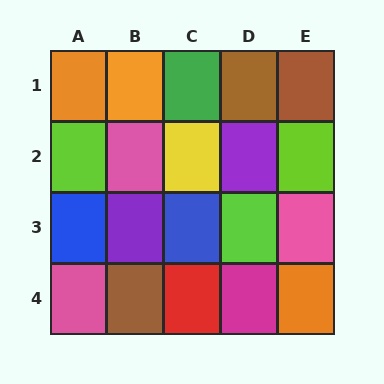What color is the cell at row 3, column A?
Blue.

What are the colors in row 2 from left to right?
Lime, pink, yellow, purple, lime.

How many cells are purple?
2 cells are purple.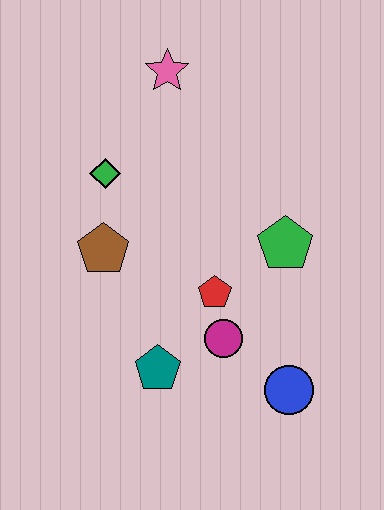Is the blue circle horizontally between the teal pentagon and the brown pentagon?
No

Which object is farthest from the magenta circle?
The pink star is farthest from the magenta circle.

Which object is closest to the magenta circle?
The red pentagon is closest to the magenta circle.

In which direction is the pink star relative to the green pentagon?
The pink star is above the green pentagon.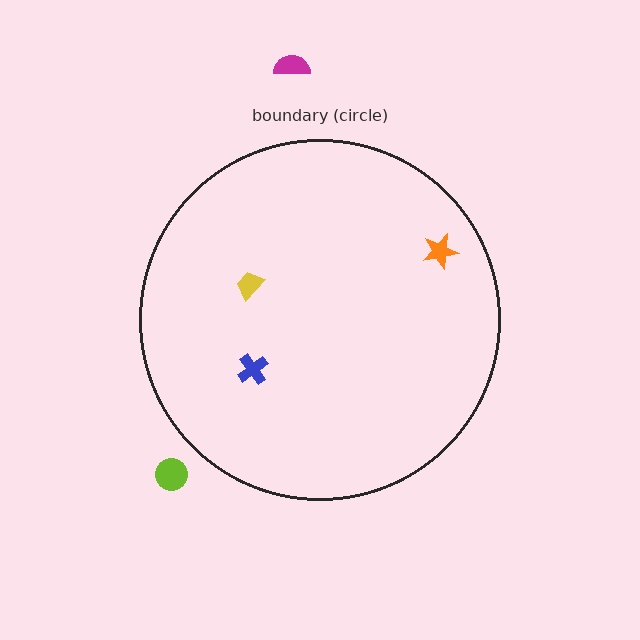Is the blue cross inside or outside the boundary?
Inside.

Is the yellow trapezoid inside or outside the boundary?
Inside.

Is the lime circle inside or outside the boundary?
Outside.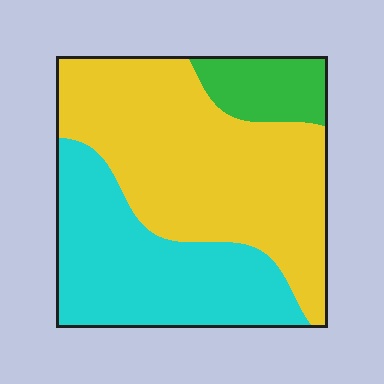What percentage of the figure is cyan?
Cyan covers roughly 35% of the figure.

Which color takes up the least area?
Green, at roughly 10%.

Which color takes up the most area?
Yellow, at roughly 55%.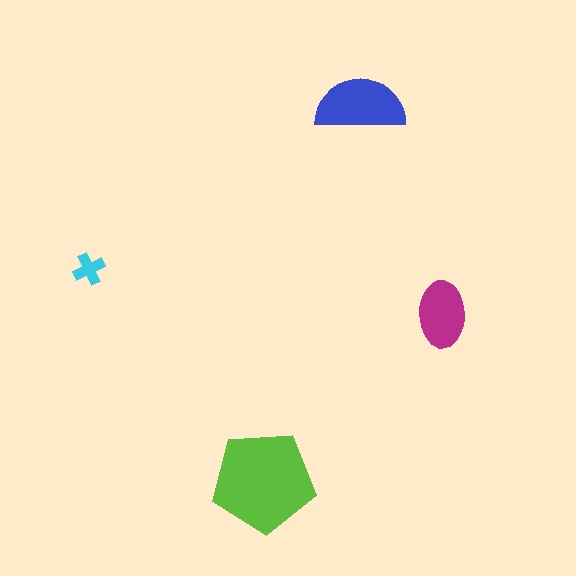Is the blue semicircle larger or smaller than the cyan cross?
Larger.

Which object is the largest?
The lime pentagon.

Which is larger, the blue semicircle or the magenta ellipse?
The blue semicircle.